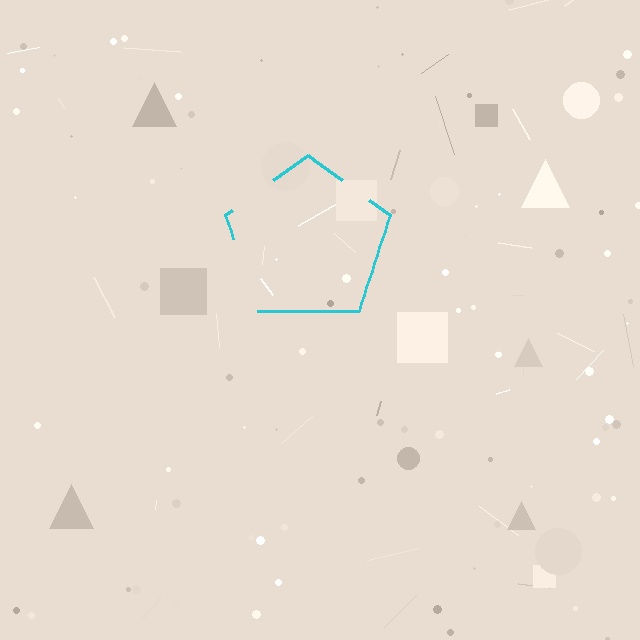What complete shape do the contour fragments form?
The contour fragments form a pentagon.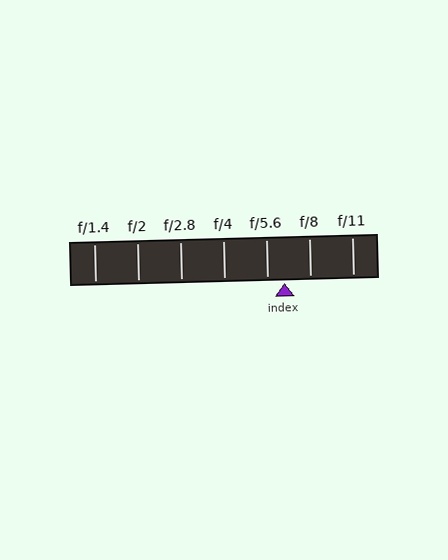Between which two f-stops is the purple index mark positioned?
The index mark is between f/5.6 and f/8.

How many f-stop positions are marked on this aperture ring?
There are 7 f-stop positions marked.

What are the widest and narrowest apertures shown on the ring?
The widest aperture shown is f/1.4 and the narrowest is f/11.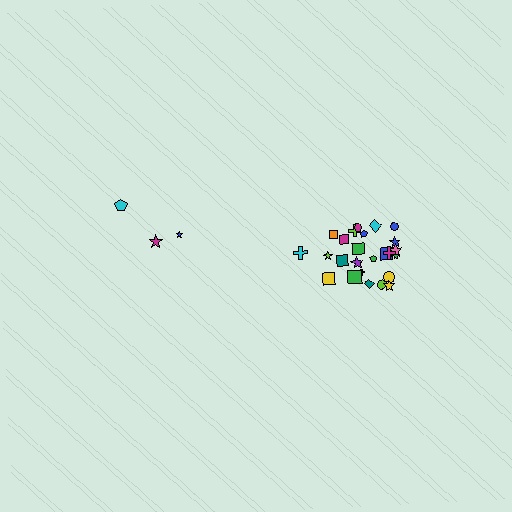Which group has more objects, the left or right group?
The right group.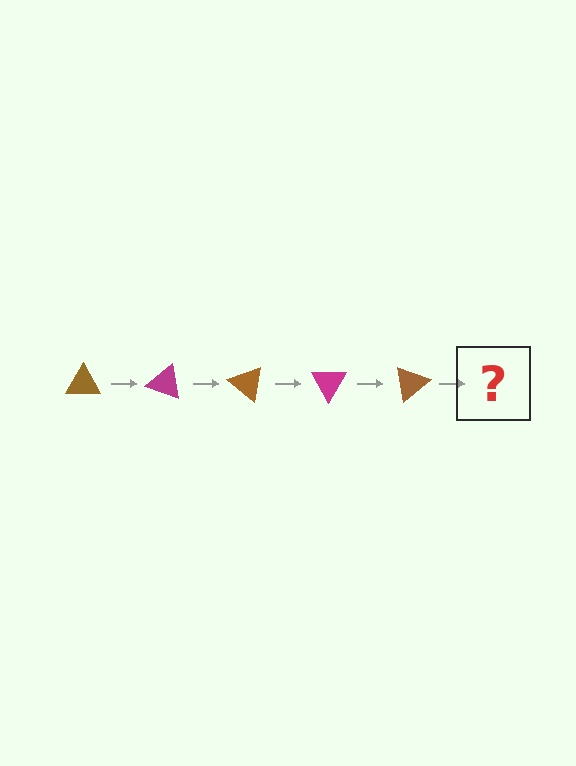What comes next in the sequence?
The next element should be a magenta triangle, rotated 100 degrees from the start.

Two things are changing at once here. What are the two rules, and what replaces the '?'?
The two rules are that it rotates 20 degrees each step and the color cycles through brown and magenta. The '?' should be a magenta triangle, rotated 100 degrees from the start.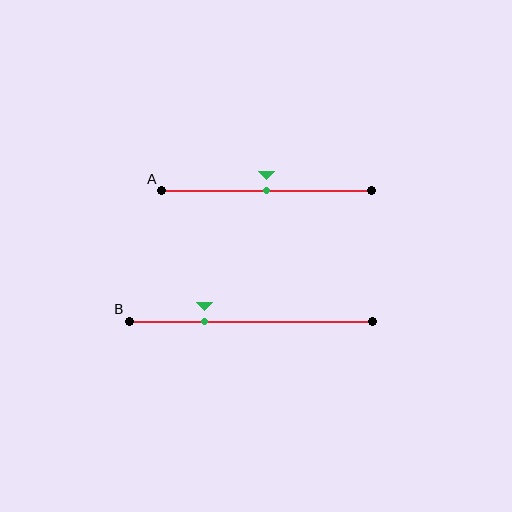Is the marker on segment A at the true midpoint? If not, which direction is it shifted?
Yes, the marker on segment A is at the true midpoint.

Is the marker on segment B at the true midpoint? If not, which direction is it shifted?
No, the marker on segment B is shifted to the left by about 19% of the segment length.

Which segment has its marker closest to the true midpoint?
Segment A has its marker closest to the true midpoint.